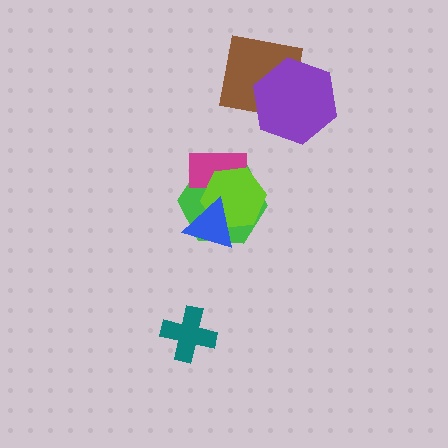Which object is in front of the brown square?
The purple hexagon is in front of the brown square.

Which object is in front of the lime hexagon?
The blue triangle is in front of the lime hexagon.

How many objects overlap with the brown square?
1 object overlaps with the brown square.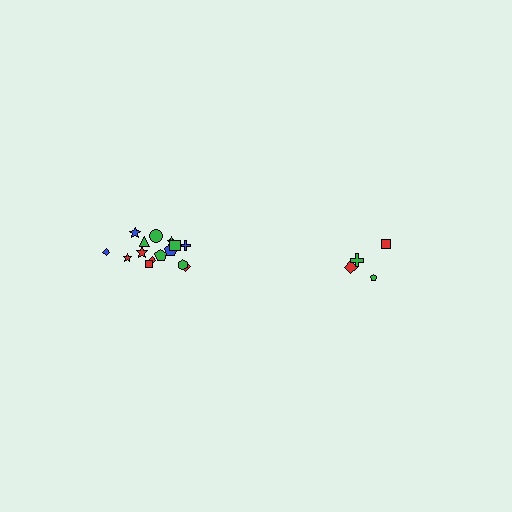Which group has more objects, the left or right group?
The left group.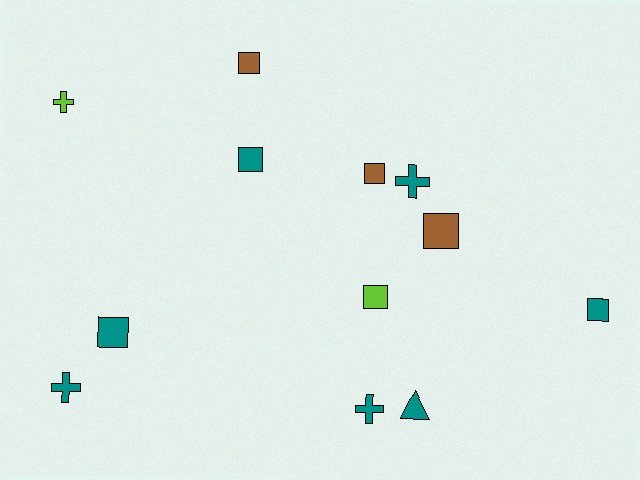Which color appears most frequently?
Teal, with 7 objects.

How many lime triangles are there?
There are no lime triangles.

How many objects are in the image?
There are 12 objects.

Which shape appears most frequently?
Square, with 7 objects.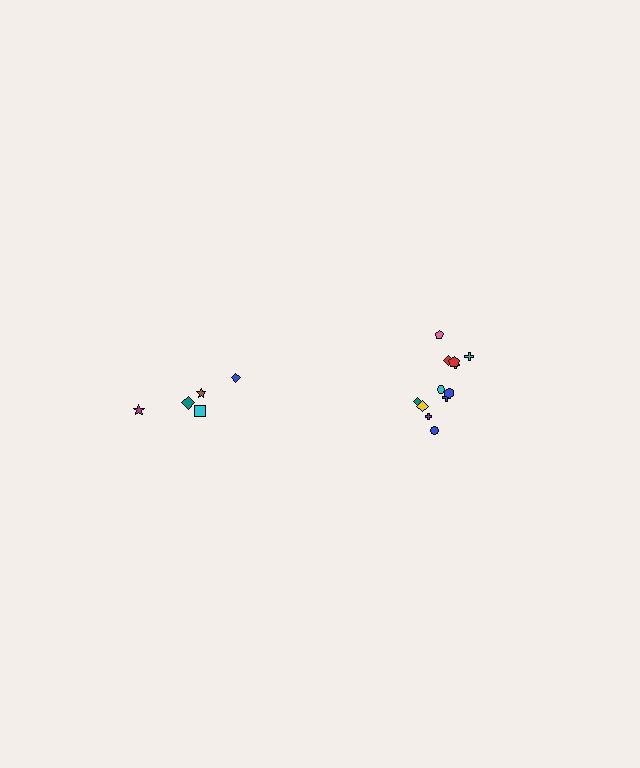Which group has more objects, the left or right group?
The right group.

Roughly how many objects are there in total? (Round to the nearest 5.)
Roughly 15 objects in total.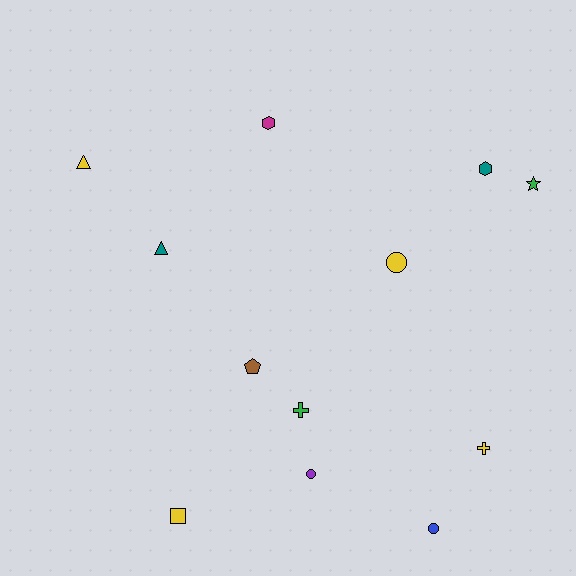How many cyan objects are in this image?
There are no cyan objects.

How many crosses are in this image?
There are 2 crosses.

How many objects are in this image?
There are 12 objects.